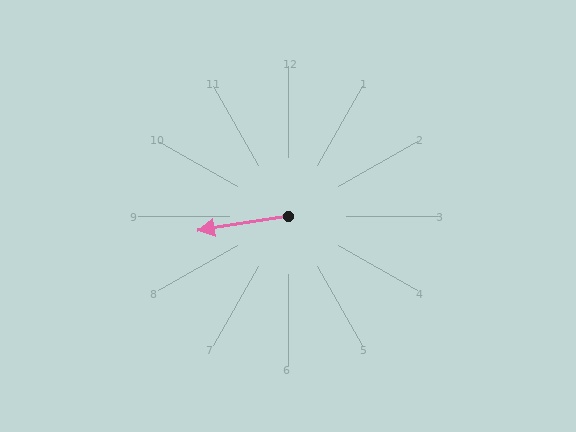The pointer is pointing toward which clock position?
Roughly 9 o'clock.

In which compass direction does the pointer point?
West.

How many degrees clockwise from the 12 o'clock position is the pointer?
Approximately 261 degrees.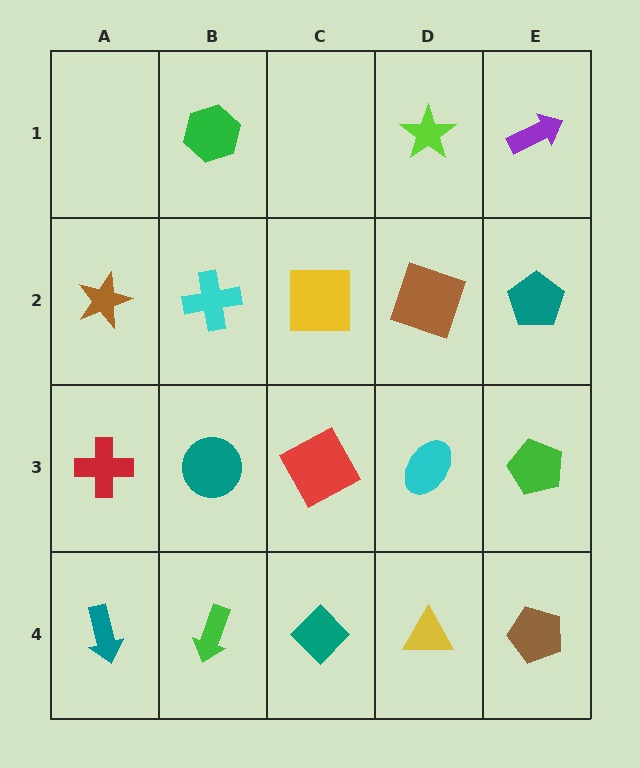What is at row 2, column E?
A teal pentagon.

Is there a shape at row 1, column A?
No, that cell is empty.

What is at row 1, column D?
A lime star.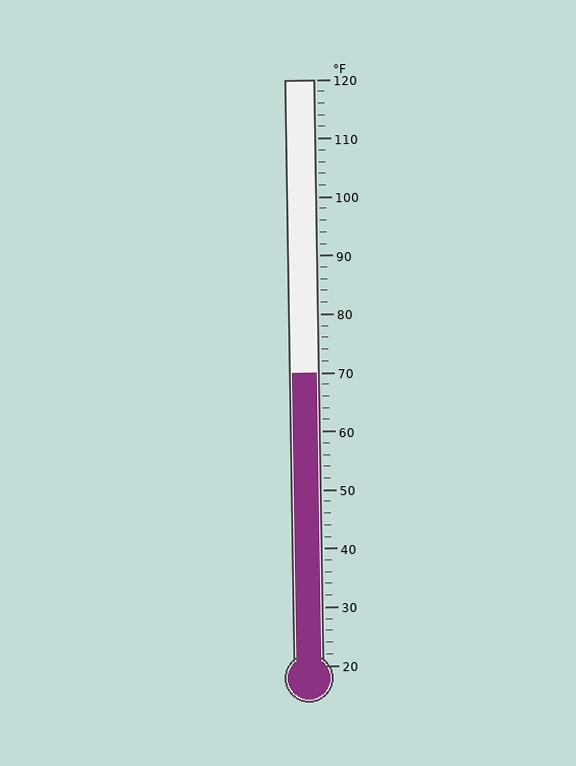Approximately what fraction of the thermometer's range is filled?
The thermometer is filled to approximately 50% of its range.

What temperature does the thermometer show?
The thermometer shows approximately 70°F.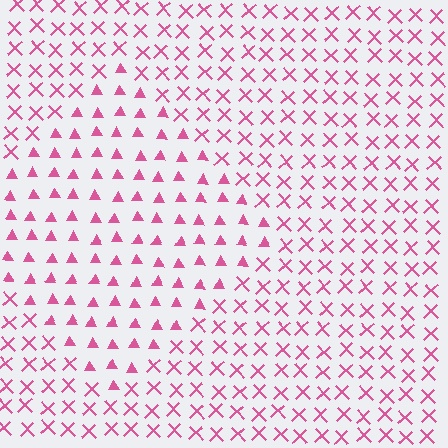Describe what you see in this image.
The image is filled with small pink elements arranged in a uniform grid. A diamond-shaped region contains triangles, while the surrounding area contains X marks. The boundary is defined purely by the change in element shape.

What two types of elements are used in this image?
The image uses triangles inside the diamond region and X marks outside it.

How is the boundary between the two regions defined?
The boundary is defined by a change in element shape: triangles inside vs. X marks outside. All elements share the same color and spacing.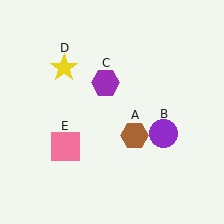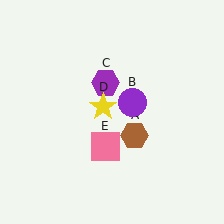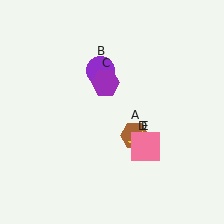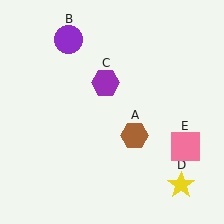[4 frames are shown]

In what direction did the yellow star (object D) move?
The yellow star (object D) moved down and to the right.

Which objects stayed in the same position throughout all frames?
Brown hexagon (object A) and purple hexagon (object C) remained stationary.